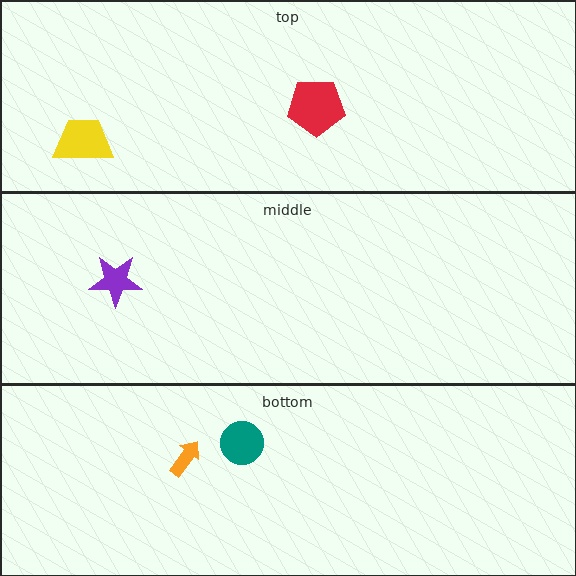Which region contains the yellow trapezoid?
The top region.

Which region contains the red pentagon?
The top region.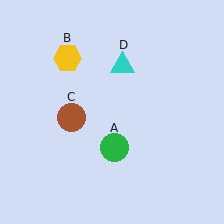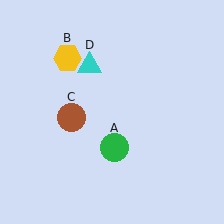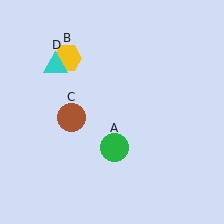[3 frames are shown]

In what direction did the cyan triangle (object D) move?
The cyan triangle (object D) moved left.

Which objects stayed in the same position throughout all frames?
Green circle (object A) and yellow hexagon (object B) and brown circle (object C) remained stationary.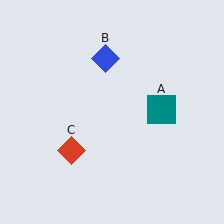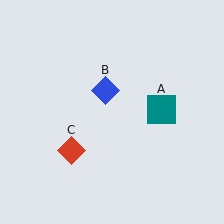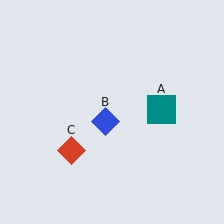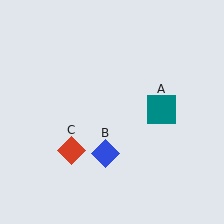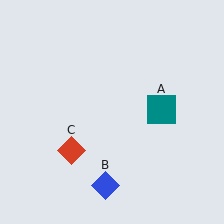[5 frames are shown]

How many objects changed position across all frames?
1 object changed position: blue diamond (object B).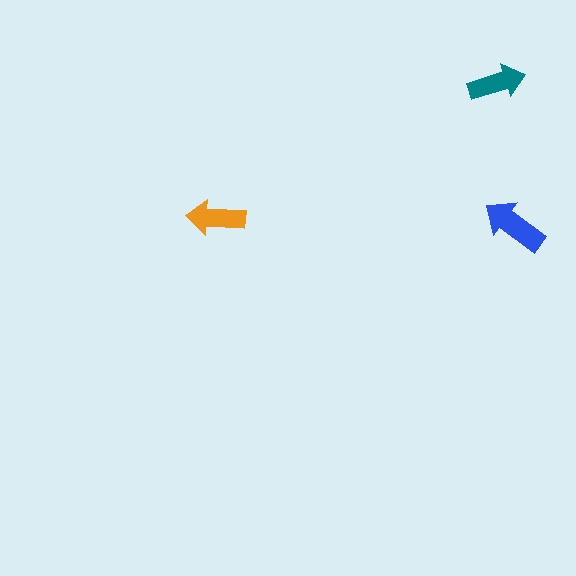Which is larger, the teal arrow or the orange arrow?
The orange one.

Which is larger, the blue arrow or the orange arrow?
The blue one.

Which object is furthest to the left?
The orange arrow is leftmost.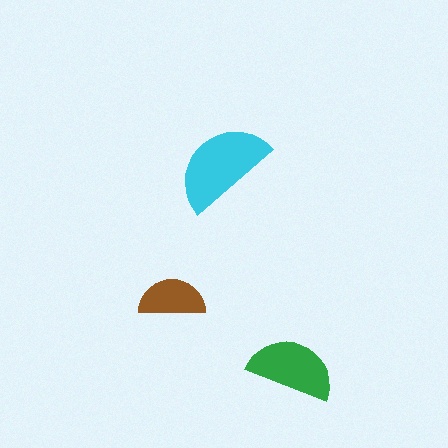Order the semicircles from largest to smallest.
the cyan one, the green one, the brown one.